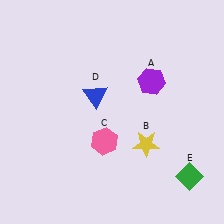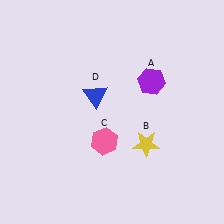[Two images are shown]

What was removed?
The green diamond (E) was removed in Image 2.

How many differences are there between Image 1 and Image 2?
There is 1 difference between the two images.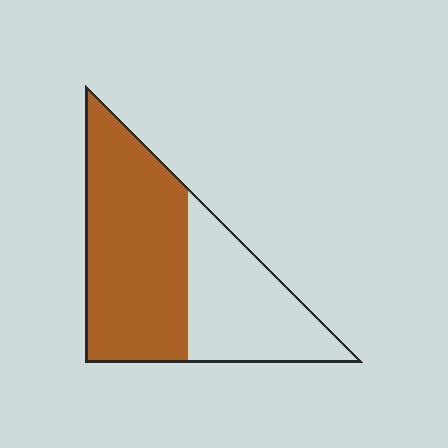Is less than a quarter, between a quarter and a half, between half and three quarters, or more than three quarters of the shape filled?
Between half and three quarters.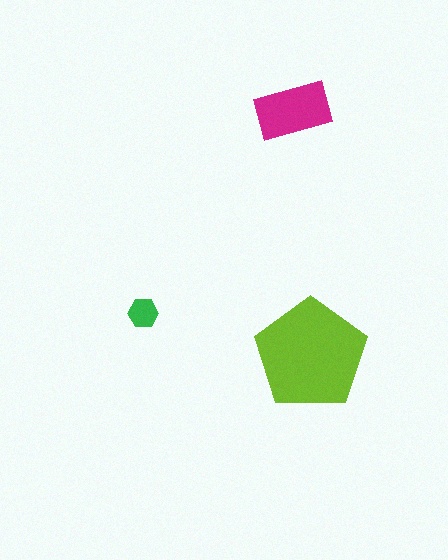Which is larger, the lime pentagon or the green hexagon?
The lime pentagon.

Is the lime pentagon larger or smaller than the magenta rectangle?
Larger.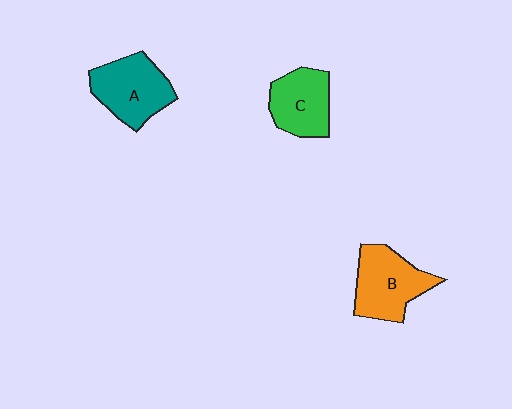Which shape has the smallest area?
Shape C (green).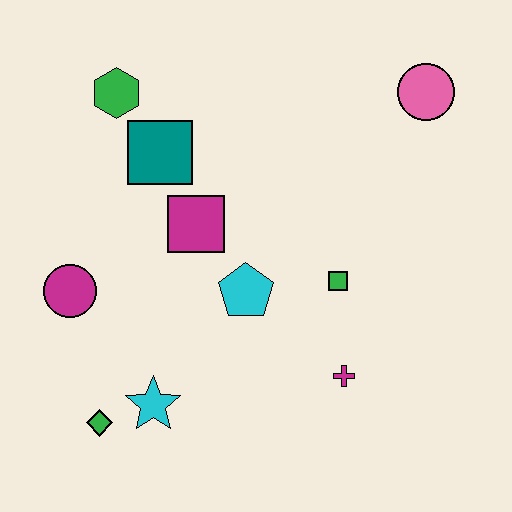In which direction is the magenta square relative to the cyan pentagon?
The magenta square is above the cyan pentagon.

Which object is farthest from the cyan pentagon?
The pink circle is farthest from the cyan pentagon.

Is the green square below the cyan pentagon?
No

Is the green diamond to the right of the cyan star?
No